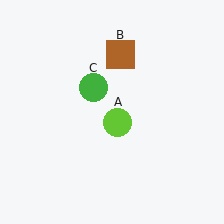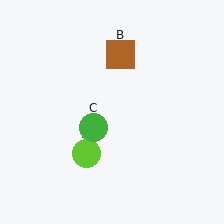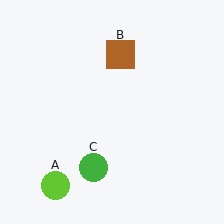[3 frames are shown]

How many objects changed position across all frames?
2 objects changed position: lime circle (object A), green circle (object C).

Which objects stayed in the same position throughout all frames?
Brown square (object B) remained stationary.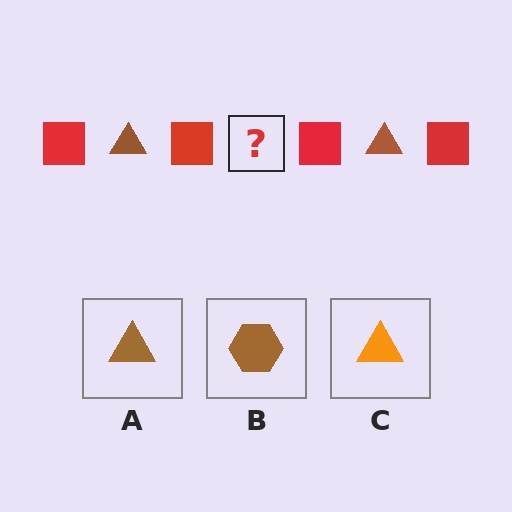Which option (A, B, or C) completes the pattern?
A.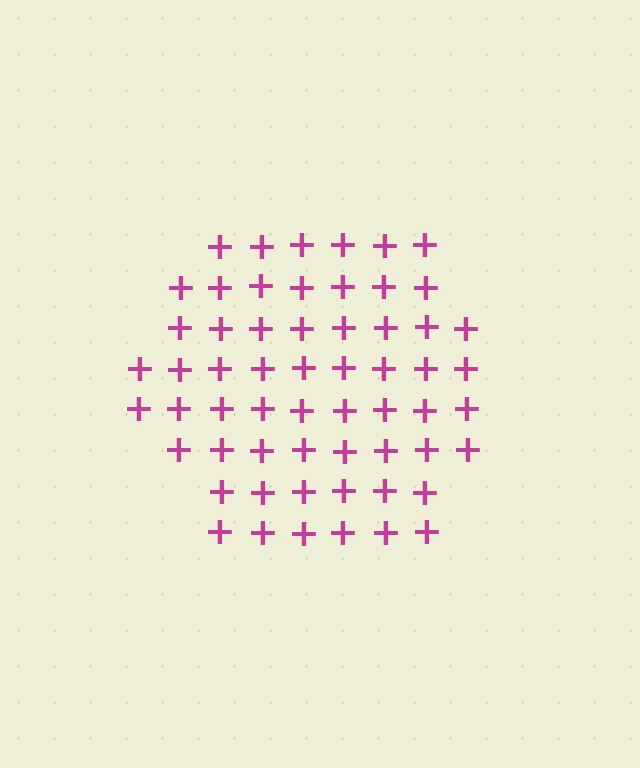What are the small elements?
The small elements are plus signs.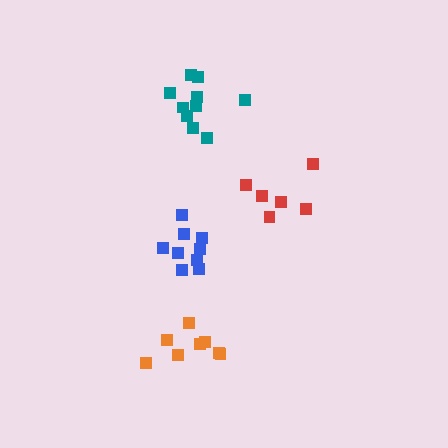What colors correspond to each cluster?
The clusters are colored: red, teal, blue, orange.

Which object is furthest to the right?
The red cluster is rightmost.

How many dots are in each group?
Group 1: 6 dots, Group 2: 10 dots, Group 3: 9 dots, Group 4: 8 dots (33 total).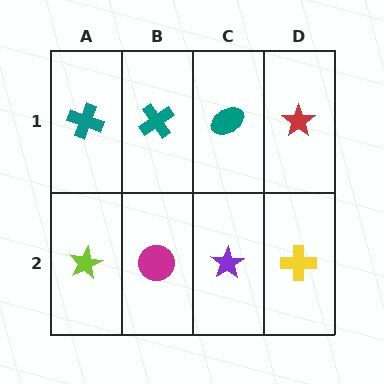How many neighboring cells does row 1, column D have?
2.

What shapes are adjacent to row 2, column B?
A teal cross (row 1, column B), a lime star (row 2, column A), a purple star (row 2, column C).